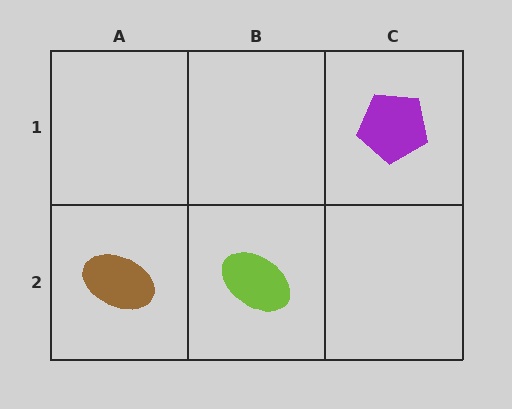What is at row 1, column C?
A purple pentagon.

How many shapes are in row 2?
2 shapes.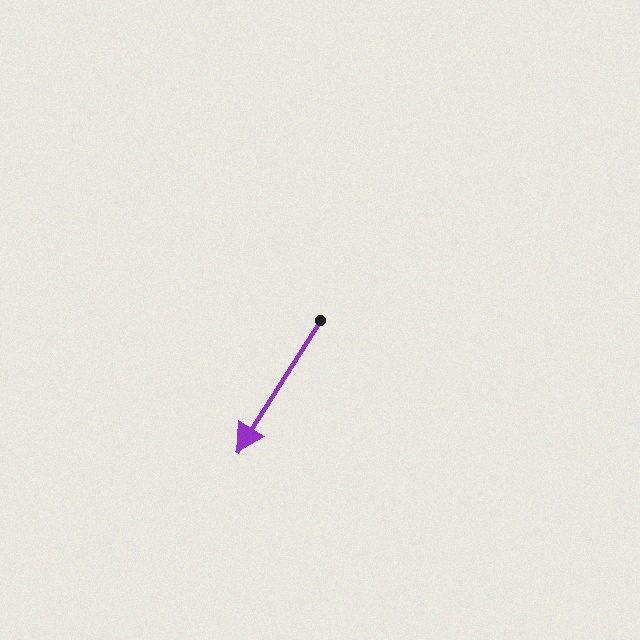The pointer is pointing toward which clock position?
Roughly 7 o'clock.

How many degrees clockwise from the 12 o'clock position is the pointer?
Approximately 212 degrees.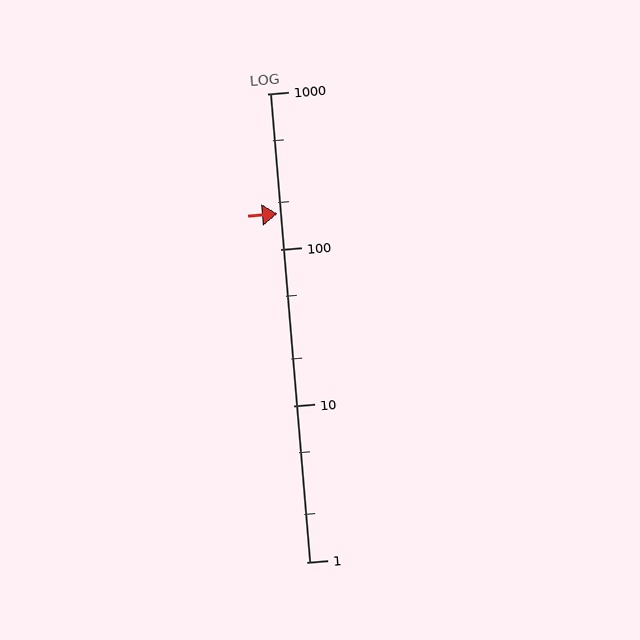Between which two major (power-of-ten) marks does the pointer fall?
The pointer is between 100 and 1000.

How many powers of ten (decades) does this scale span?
The scale spans 3 decades, from 1 to 1000.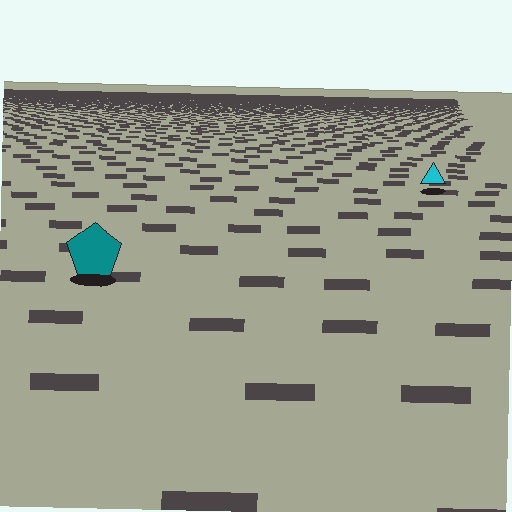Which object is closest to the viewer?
The teal pentagon is closest. The texture marks near it are larger and more spread out.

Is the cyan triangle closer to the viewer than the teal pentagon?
No. The teal pentagon is closer — you can tell from the texture gradient: the ground texture is coarser near it.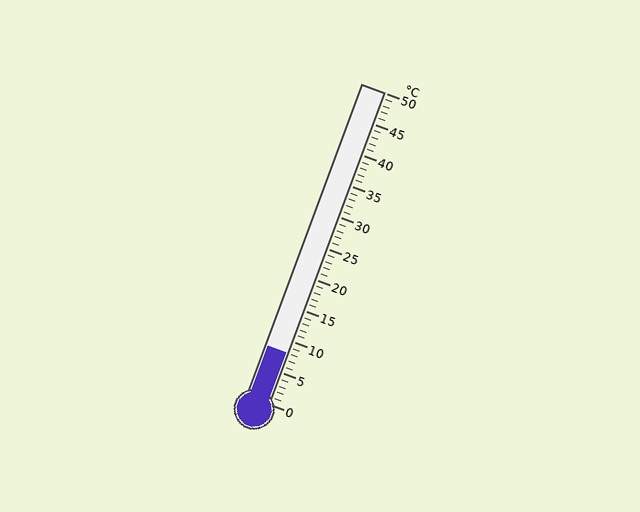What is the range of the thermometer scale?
The thermometer scale ranges from 0°C to 50°C.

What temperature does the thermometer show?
The thermometer shows approximately 8°C.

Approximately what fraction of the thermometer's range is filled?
The thermometer is filled to approximately 15% of its range.